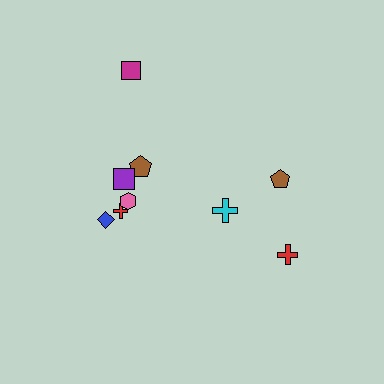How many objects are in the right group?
There are 3 objects.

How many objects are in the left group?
There are 6 objects.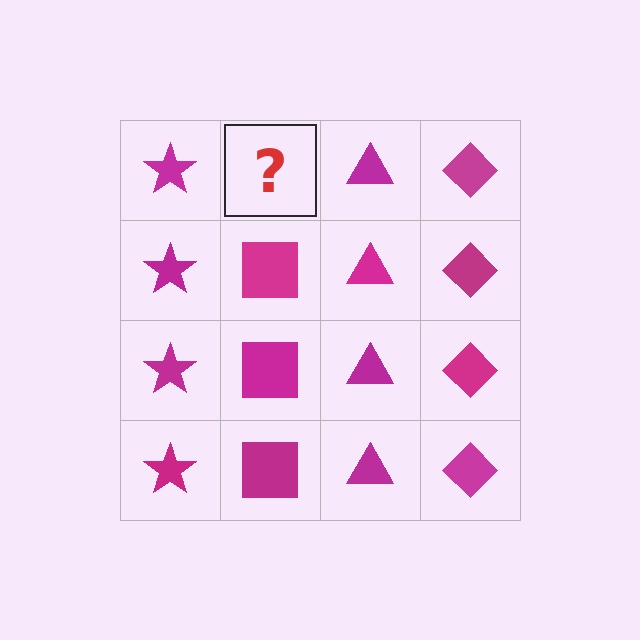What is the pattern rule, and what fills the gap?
The rule is that each column has a consistent shape. The gap should be filled with a magenta square.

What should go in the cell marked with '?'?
The missing cell should contain a magenta square.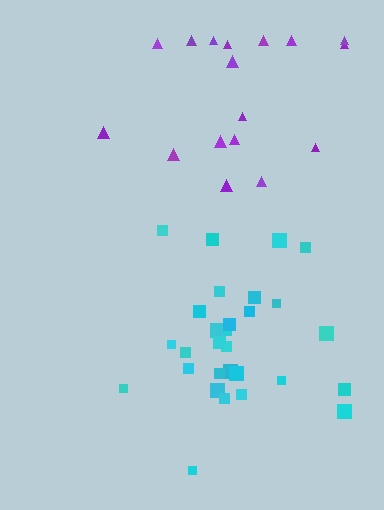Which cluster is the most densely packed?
Cyan.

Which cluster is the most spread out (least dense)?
Purple.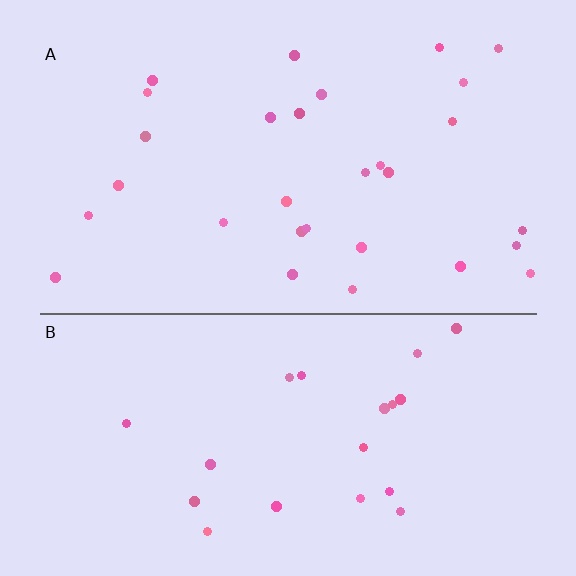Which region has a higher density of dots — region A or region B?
A (the top).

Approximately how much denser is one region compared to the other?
Approximately 1.4× — region A over region B.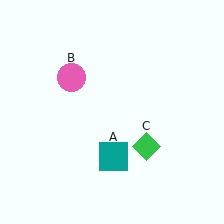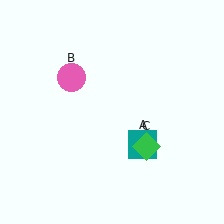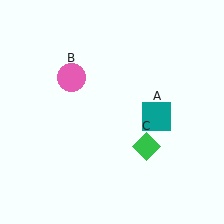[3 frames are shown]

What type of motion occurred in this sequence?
The teal square (object A) rotated counterclockwise around the center of the scene.